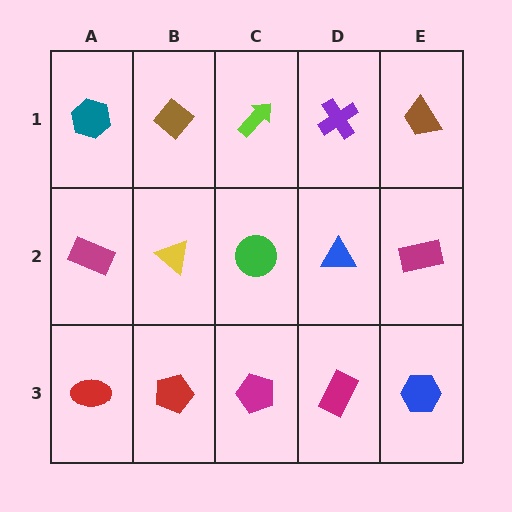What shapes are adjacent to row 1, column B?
A yellow triangle (row 2, column B), a teal hexagon (row 1, column A), a lime arrow (row 1, column C).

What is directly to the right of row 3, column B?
A magenta pentagon.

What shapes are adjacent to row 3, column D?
A blue triangle (row 2, column D), a magenta pentagon (row 3, column C), a blue hexagon (row 3, column E).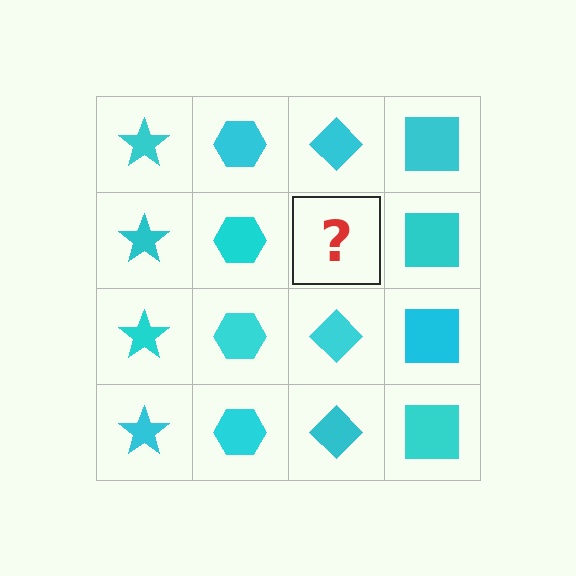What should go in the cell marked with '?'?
The missing cell should contain a cyan diamond.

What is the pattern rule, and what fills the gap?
The rule is that each column has a consistent shape. The gap should be filled with a cyan diamond.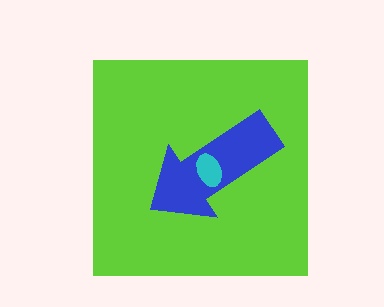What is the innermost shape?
The cyan ellipse.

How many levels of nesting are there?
3.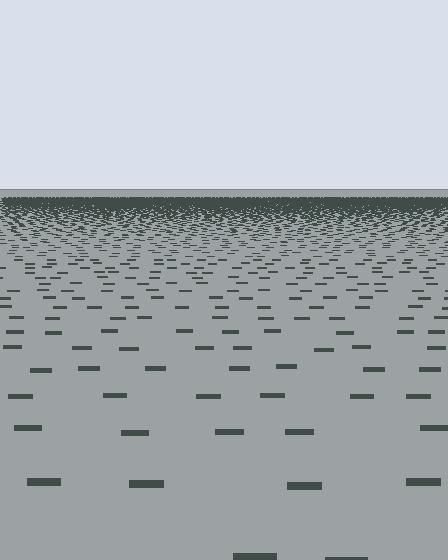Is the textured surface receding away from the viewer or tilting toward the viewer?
The surface is receding away from the viewer. Texture elements get smaller and denser toward the top.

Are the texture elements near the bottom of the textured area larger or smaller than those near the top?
Larger. Near the bottom, elements are closer to the viewer and appear at a bigger on-screen size.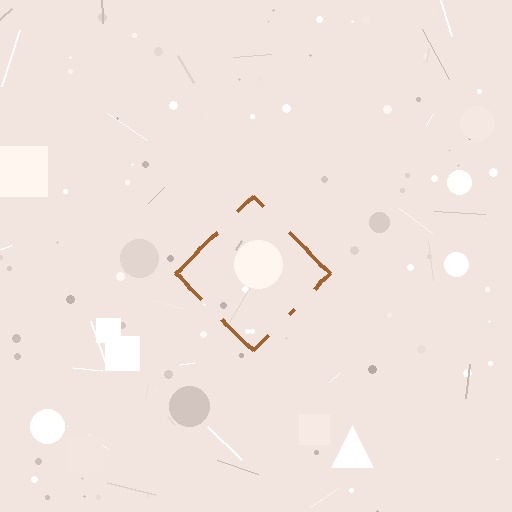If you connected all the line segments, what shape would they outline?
They would outline a diamond.